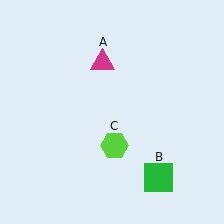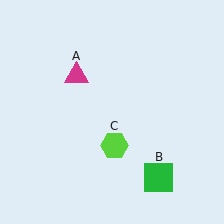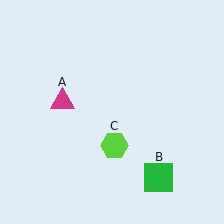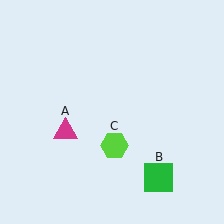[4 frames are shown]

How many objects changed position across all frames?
1 object changed position: magenta triangle (object A).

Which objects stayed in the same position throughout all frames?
Green square (object B) and lime hexagon (object C) remained stationary.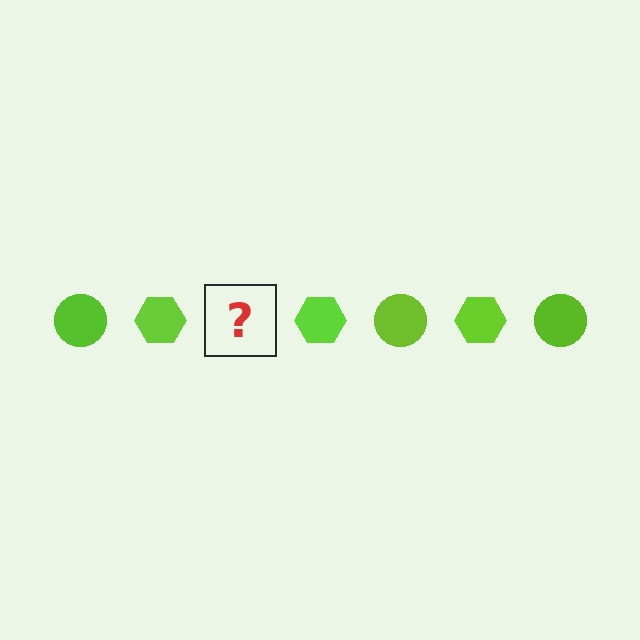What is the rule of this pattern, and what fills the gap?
The rule is that the pattern cycles through circle, hexagon shapes in lime. The gap should be filled with a lime circle.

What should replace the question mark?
The question mark should be replaced with a lime circle.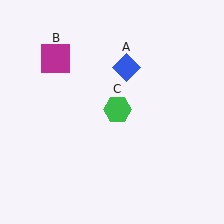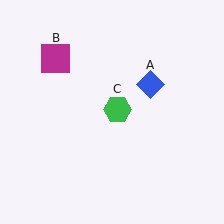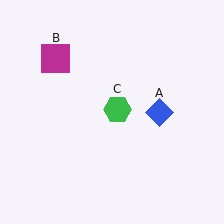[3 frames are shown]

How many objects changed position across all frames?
1 object changed position: blue diamond (object A).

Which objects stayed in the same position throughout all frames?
Magenta square (object B) and green hexagon (object C) remained stationary.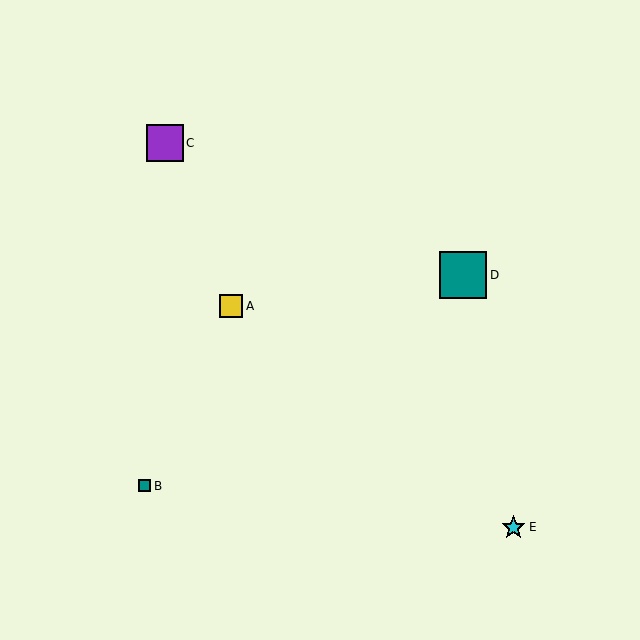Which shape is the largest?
The teal square (labeled D) is the largest.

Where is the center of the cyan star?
The center of the cyan star is at (514, 527).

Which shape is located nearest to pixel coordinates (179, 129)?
The purple square (labeled C) at (165, 143) is nearest to that location.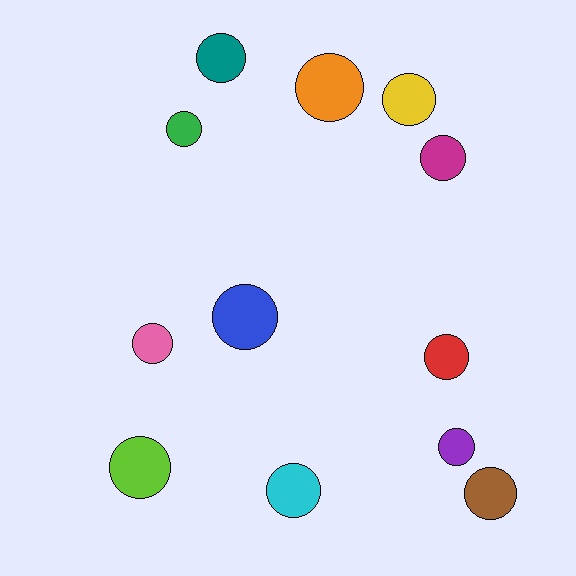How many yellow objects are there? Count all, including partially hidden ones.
There is 1 yellow object.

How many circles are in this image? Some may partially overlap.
There are 12 circles.